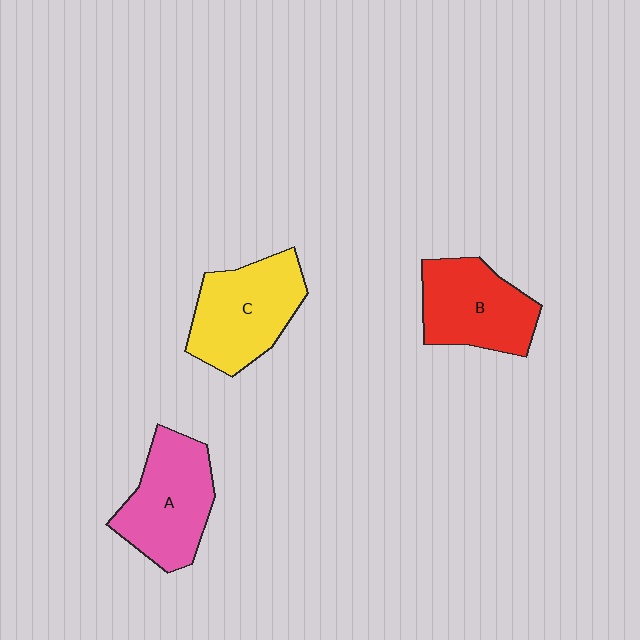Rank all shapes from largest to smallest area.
From largest to smallest: C (yellow), A (pink), B (red).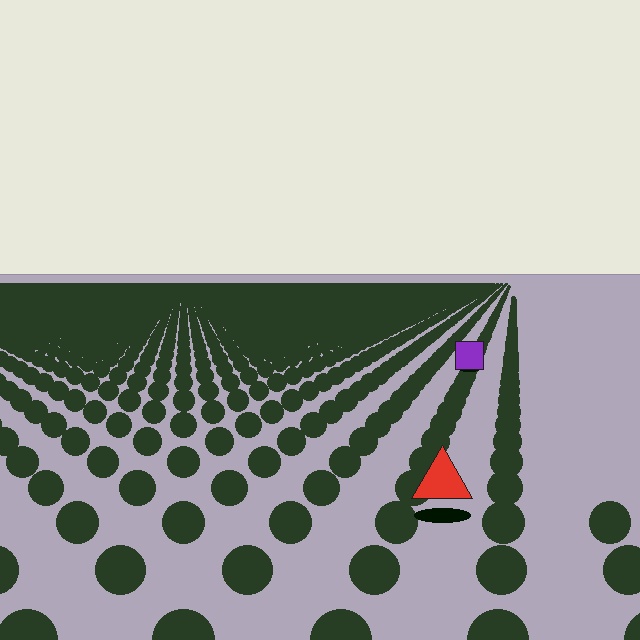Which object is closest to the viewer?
The red triangle is closest. The texture marks near it are larger and more spread out.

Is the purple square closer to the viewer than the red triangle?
No. The red triangle is closer — you can tell from the texture gradient: the ground texture is coarser near it.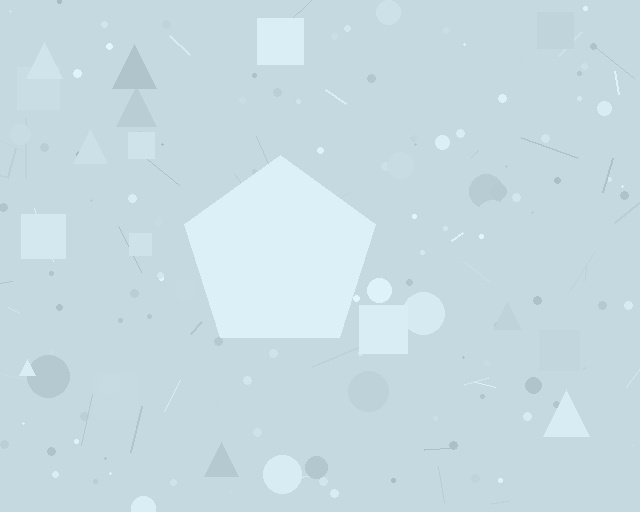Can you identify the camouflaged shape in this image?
The camouflaged shape is a pentagon.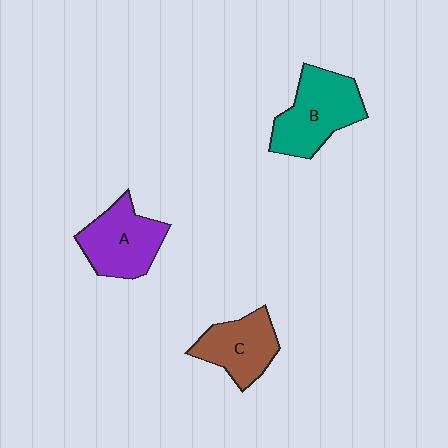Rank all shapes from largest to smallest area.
From largest to smallest: B (teal), A (purple), C (brown).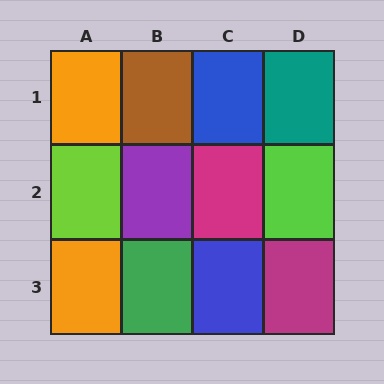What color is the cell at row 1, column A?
Orange.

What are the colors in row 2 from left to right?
Lime, purple, magenta, lime.